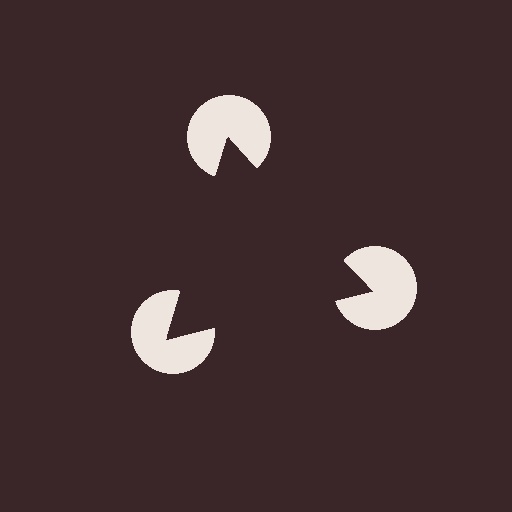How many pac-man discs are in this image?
There are 3 — one at each vertex of the illusory triangle.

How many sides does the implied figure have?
3 sides.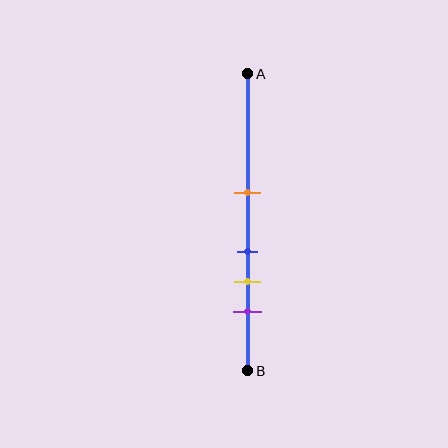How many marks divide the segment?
There are 4 marks dividing the segment.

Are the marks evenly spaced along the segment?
No, the marks are not evenly spaced.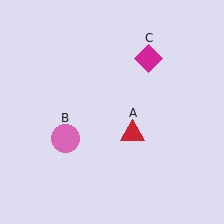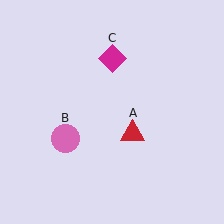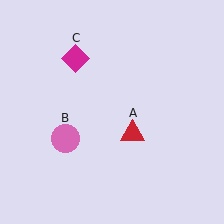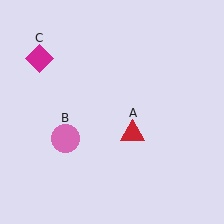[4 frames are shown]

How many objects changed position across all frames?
1 object changed position: magenta diamond (object C).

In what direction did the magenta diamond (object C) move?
The magenta diamond (object C) moved left.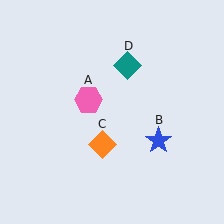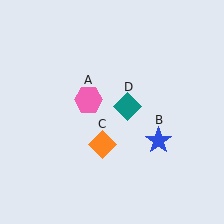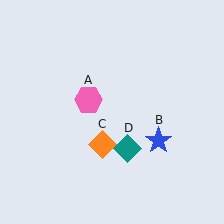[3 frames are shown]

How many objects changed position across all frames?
1 object changed position: teal diamond (object D).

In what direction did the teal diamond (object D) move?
The teal diamond (object D) moved down.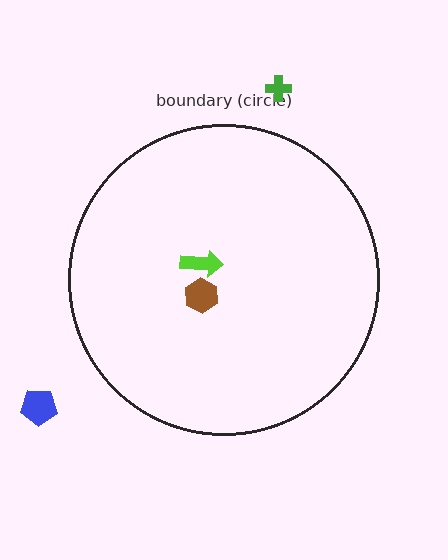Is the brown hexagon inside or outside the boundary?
Inside.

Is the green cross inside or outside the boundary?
Outside.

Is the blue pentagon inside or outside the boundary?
Outside.